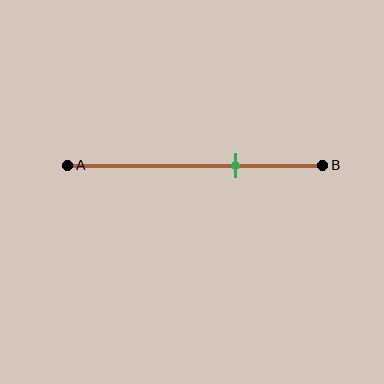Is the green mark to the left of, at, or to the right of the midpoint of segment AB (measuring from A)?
The green mark is to the right of the midpoint of segment AB.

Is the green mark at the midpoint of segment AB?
No, the mark is at about 65% from A, not at the 50% midpoint.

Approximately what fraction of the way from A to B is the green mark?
The green mark is approximately 65% of the way from A to B.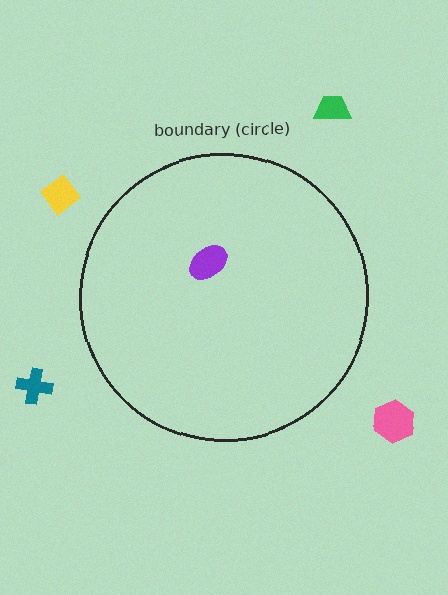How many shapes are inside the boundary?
1 inside, 4 outside.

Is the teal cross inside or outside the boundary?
Outside.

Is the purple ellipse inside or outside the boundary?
Inside.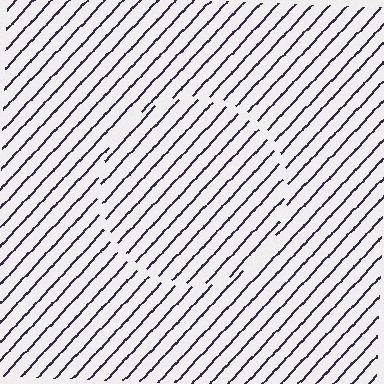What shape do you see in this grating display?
An illusory circle. The interior of the shape contains the same grating, shifted by half a period — the contour is defined by the phase discontinuity where line-ends from the inner and outer gratings abut.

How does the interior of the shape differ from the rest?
The interior of the shape contains the same grating, shifted by half a period — the contour is defined by the phase discontinuity where line-ends from the inner and outer gratings abut.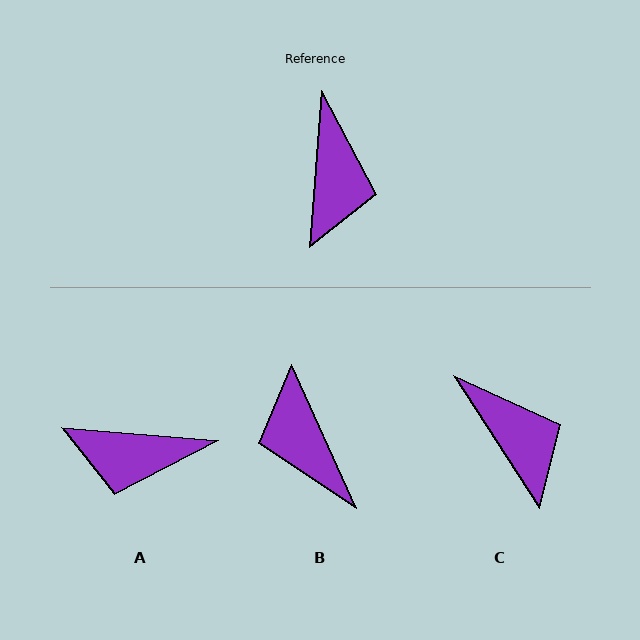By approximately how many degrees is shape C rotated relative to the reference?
Approximately 37 degrees counter-clockwise.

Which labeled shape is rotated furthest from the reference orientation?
B, about 151 degrees away.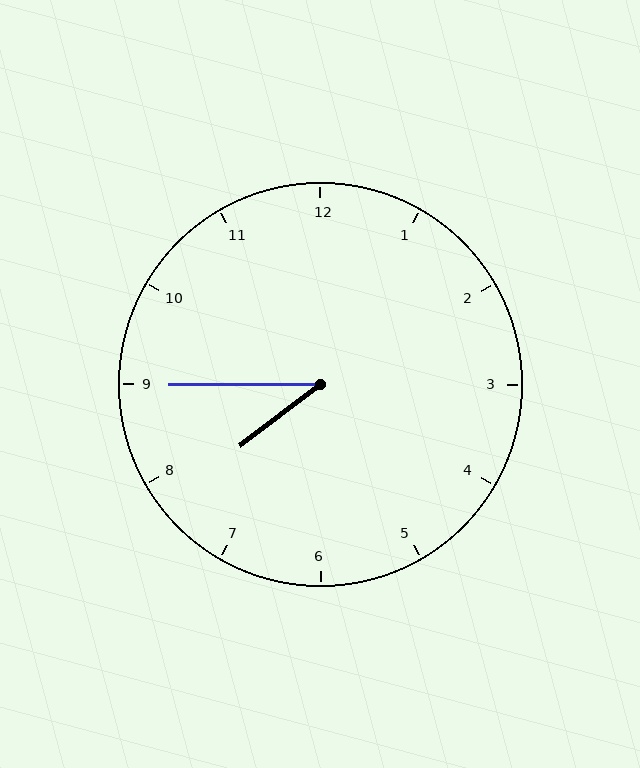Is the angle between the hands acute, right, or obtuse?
It is acute.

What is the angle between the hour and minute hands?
Approximately 38 degrees.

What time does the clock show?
7:45.